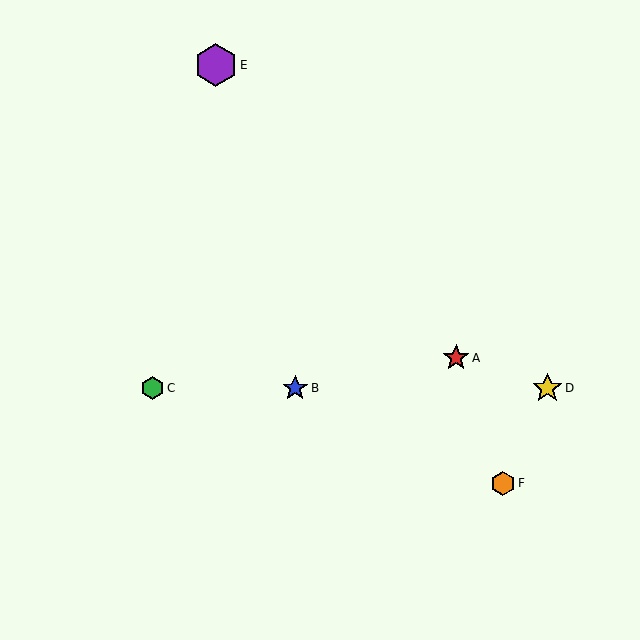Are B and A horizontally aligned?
No, B is at y≈388 and A is at y≈358.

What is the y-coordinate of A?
Object A is at y≈358.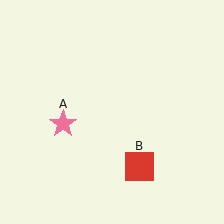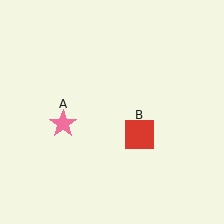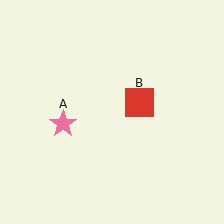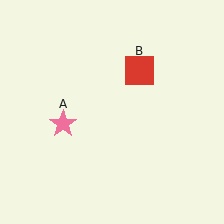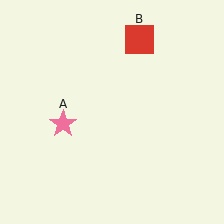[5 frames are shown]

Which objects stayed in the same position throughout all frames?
Pink star (object A) remained stationary.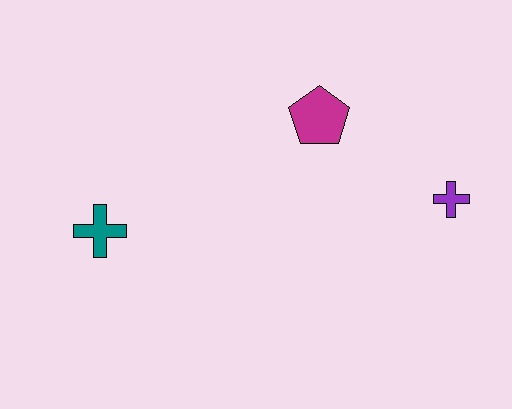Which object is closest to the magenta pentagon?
The purple cross is closest to the magenta pentagon.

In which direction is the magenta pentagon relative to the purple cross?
The magenta pentagon is to the left of the purple cross.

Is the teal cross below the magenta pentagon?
Yes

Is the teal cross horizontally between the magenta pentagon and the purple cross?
No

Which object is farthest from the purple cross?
The teal cross is farthest from the purple cross.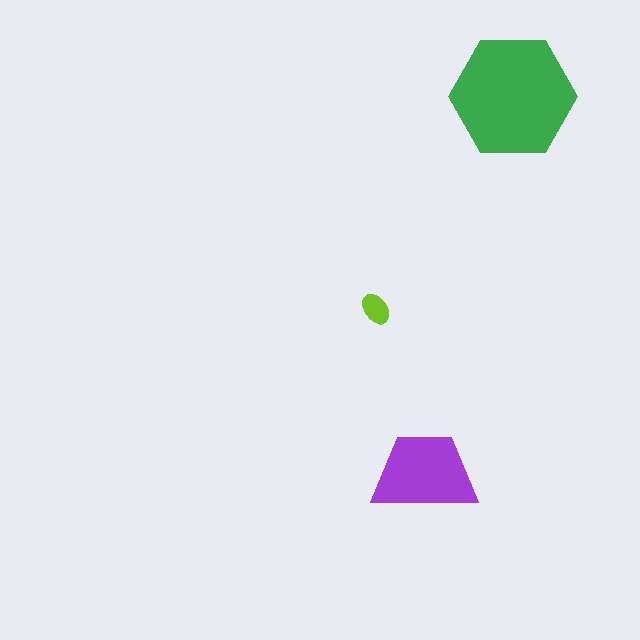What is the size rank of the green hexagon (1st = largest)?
1st.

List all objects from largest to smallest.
The green hexagon, the purple trapezoid, the lime ellipse.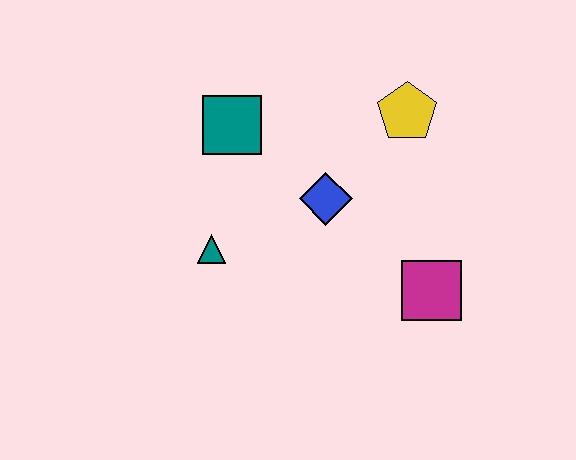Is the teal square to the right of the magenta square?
No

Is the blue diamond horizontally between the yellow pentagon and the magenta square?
No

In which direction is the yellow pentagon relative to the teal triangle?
The yellow pentagon is to the right of the teal triangle.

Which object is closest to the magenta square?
The blue diamond is closest to the magenta square.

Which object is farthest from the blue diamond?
The magenta square is farthest from the blue diamond.